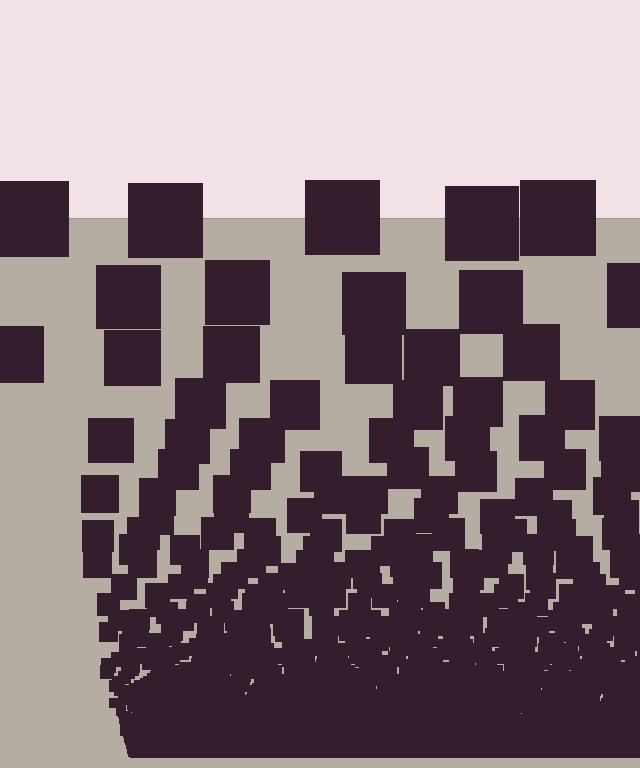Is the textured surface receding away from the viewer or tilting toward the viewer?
The surface appears to tilt toward the viewer. Texture elements get larger and sparser toward the top.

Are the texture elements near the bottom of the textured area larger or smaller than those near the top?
Smaller. The gradient is inverted — elements near the bottom are smaller and denser.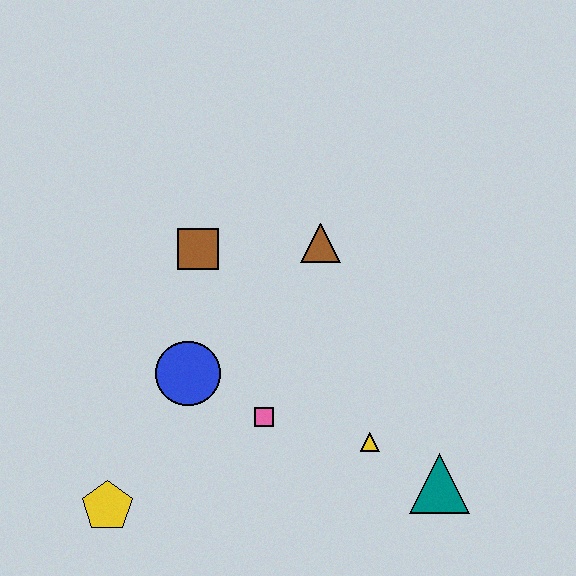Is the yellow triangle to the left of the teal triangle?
Yes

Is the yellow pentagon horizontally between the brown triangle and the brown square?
No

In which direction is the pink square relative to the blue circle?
The pink square is to the right of the blue circle.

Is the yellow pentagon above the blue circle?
No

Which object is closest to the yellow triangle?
The teal triangle is closest to the yellow triangle.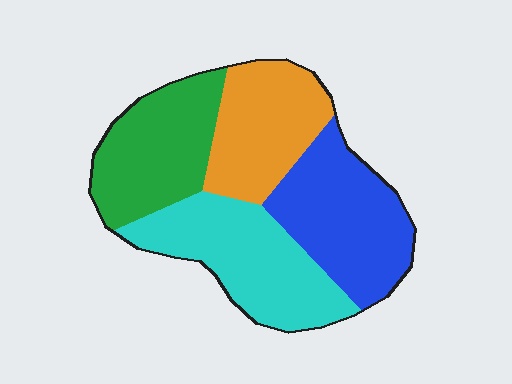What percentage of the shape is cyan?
Cyan takes up between a quarter and a half of the shape.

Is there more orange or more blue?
Blue.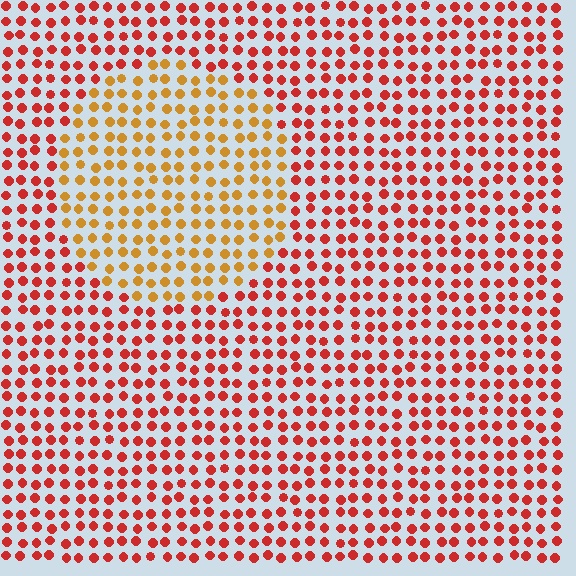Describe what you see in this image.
The image is filled with small red elements in a uniform arrangement. A circle-shaped region is visible where the elements are tinted to a slightly different hue, forming a subtle color boundary.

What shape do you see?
I see a circle.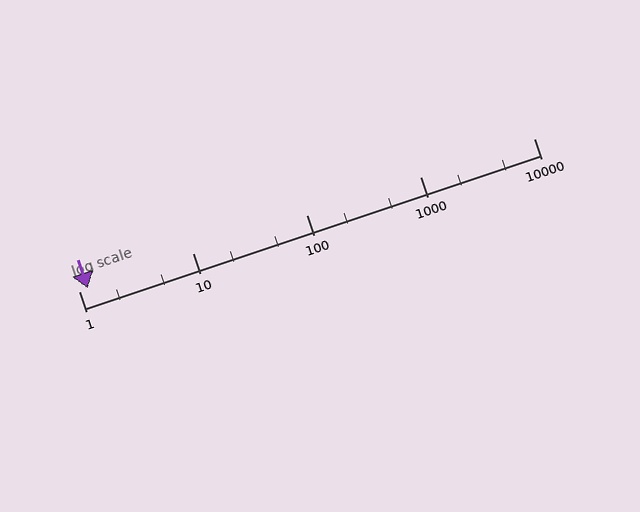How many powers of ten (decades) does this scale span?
The scale spans 4 decades, from 1 to 10000.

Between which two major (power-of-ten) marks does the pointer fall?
The pointer is between 1 and 10.